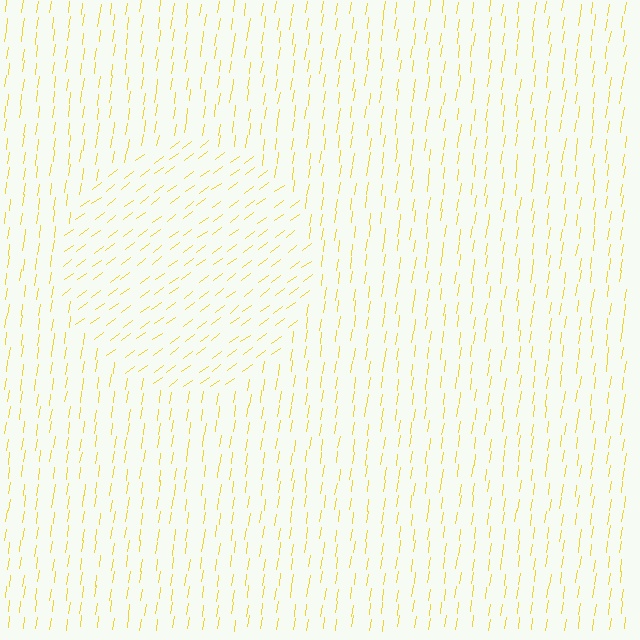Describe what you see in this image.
The image is filled with small yellow line segments. A circle region in the image has lines oriented differently from the surrounding lines, creating a visible texture boundary.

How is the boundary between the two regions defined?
The boundary is defined purely by a change in line orientation (approximately 45 degrees difference). All lines are the same color and thickness.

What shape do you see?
I see a circle.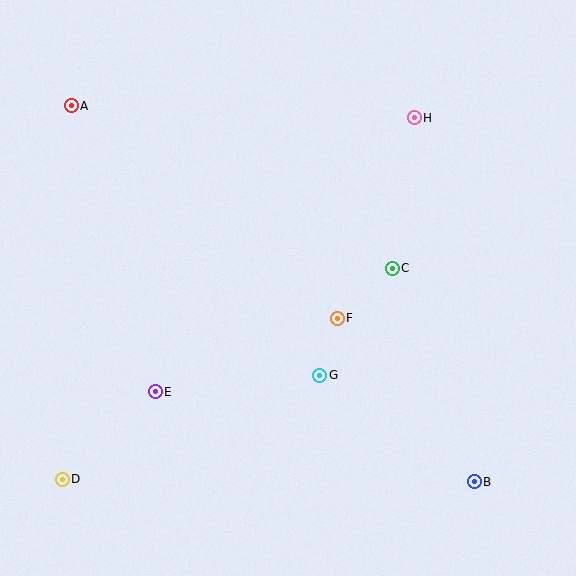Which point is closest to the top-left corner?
Point A is closest to the top-left corner.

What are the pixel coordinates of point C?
Point C is at (392, 268).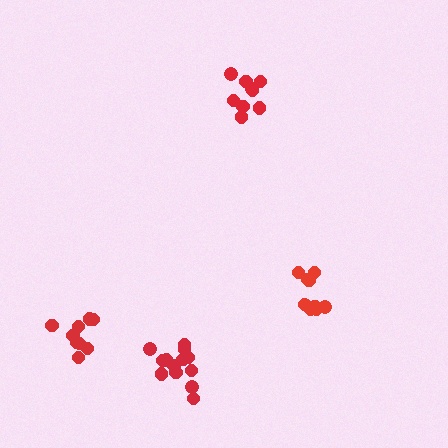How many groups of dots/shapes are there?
There are 4 groups.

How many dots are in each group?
Group 1: 9 dots, Group 2: 9 dots, Group 3: 13 dots, Group 4: 10 dots (41 total).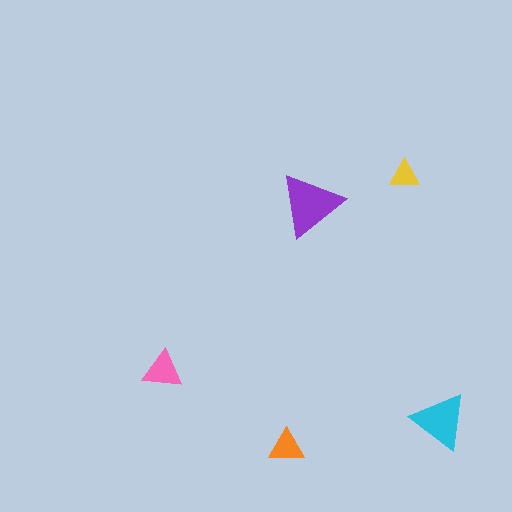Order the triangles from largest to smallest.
the purple one, the cyan one, the pink one, the orange one, the yellow one.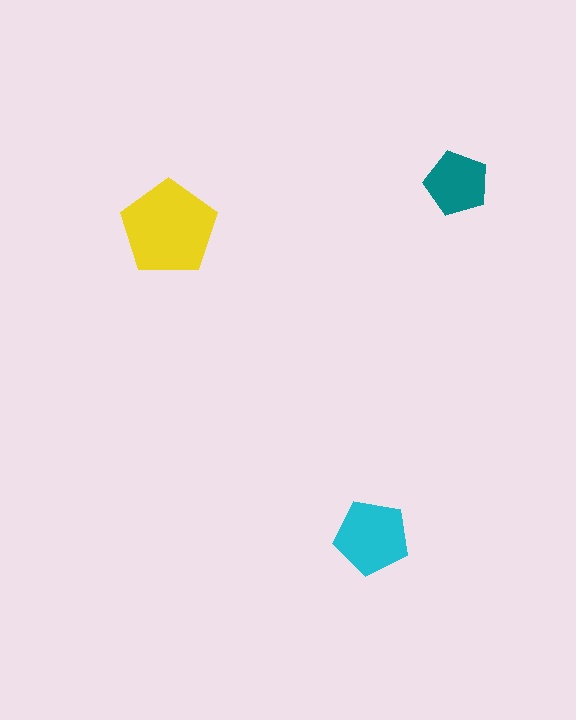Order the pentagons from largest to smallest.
the yellow one, the cyan one, the teal one.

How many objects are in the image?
There are 3 objects in the image.